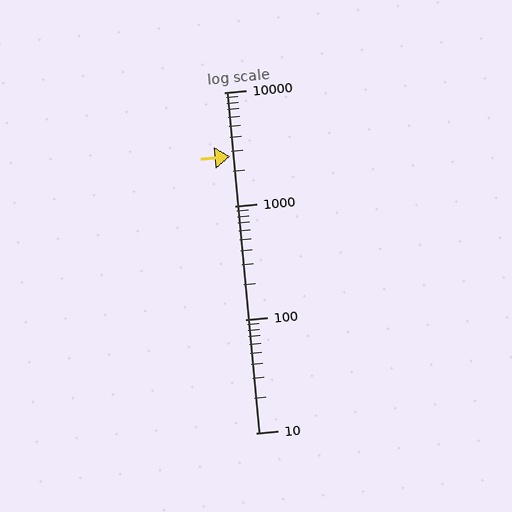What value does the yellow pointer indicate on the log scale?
The pointer indicates approximately 2700.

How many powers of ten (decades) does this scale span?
The scale spans 3 decades, from 10 to 10000.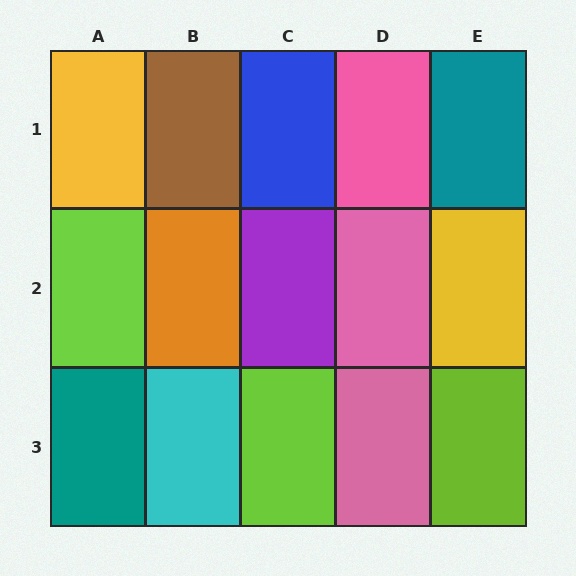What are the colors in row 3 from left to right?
Teal, cyan, lime, pink, lime.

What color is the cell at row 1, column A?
Yellow.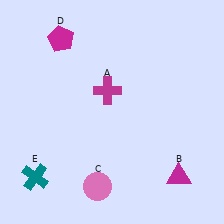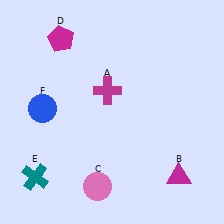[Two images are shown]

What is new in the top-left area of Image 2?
A blue circle (F) was added in the top-left area of Image 2.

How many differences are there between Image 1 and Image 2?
There is 1 difference between the two images.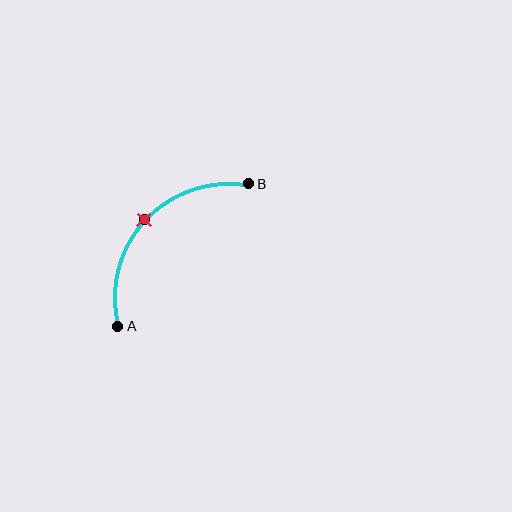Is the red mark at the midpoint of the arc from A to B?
Yes. The red mark lies on the arc at equal arc-length from both A and B — it is the arc midpoint.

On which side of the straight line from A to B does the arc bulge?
The arc bulges above and to the left of the straight line connecting A and B.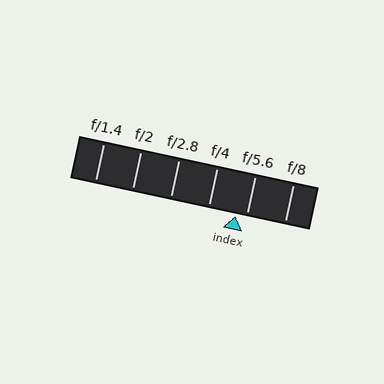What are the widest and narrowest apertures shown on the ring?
The widest aperture shown is f/1.4 and the narrowest is f/8.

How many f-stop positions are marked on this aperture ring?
There are 6 f-stop positions marked.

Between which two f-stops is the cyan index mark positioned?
The index mark is between f/4 and f/5.6.